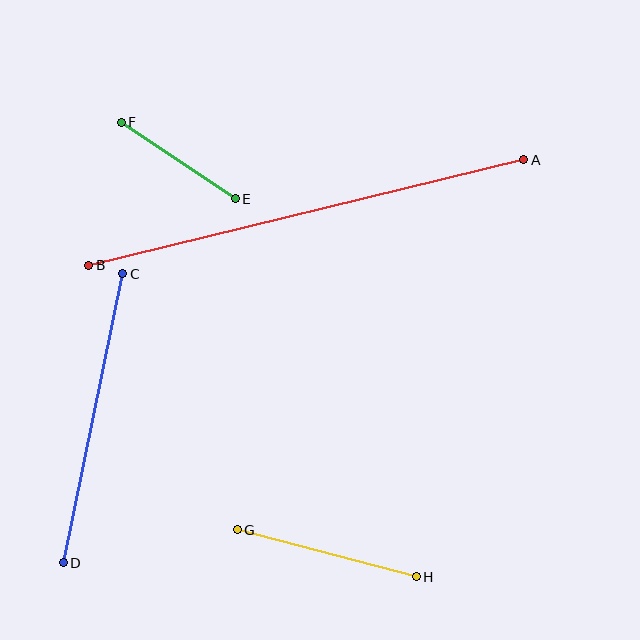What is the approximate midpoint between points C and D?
The midpoint is at approximately (93, 418) pixels.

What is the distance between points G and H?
The distance is approximately 185 pixels.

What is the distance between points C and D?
The distance is approximately 295 pixels.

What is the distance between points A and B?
The distance is approximately 448 pixels.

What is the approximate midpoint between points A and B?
The midpoint is at approximately (306, 212) pixels.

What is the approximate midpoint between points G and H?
The midpoint is at approximately (327, 553) pixels.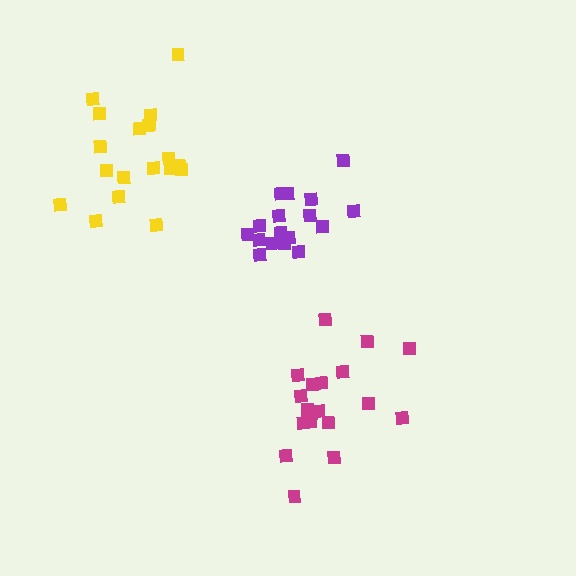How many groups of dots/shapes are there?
There are 3 groups.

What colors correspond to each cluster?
The clusters are colored: yellow, magenta, purple.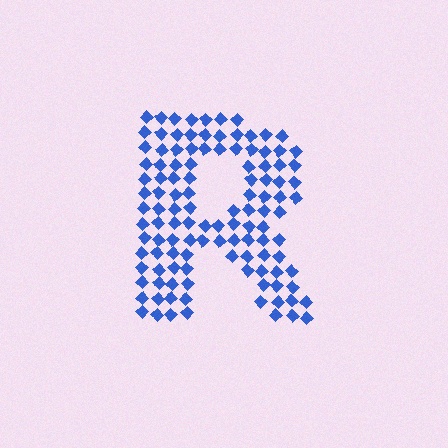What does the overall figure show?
The overall figure shows the letter R.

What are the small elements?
The small elements are diamonds.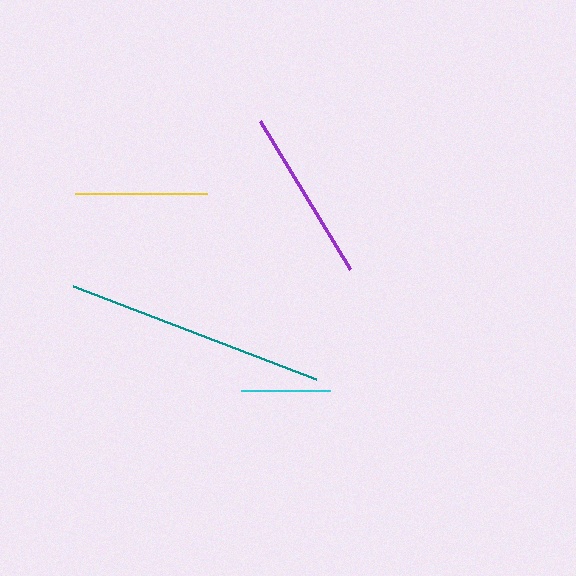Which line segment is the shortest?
The cyan line is the shortest at approximately 89 pixels.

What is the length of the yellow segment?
The yellow segment is approximately 132 pixels long.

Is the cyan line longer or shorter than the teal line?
The teal line is longer than the cyan line.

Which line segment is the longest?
The teal line is the longest at approximately 260 pixels.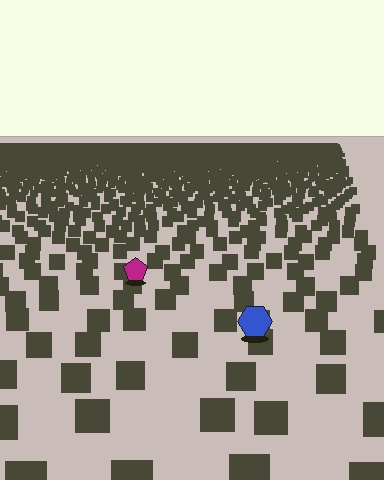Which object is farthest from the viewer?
The magenta pentagon is farthest from the viewer. It appears smaller and the ground texture around it is denser.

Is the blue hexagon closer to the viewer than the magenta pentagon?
Yes. The blue hexagon is closer — you can tell from the texture gradient: the ground texture is coarser near it.